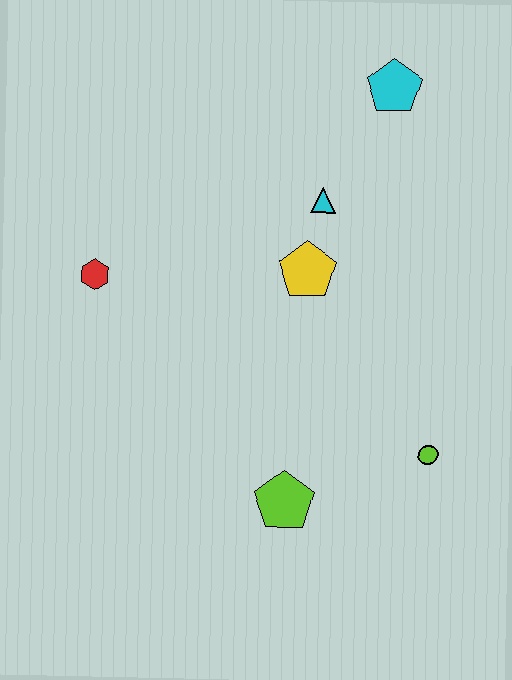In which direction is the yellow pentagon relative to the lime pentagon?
The yellow pentagon is above the lime pentagon.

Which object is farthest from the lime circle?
The red hexagon is farthest from the lime circle.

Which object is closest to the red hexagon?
The yellow pentagon is closest to the red hexagon.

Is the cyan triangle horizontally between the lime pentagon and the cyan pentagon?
Yes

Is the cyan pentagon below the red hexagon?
No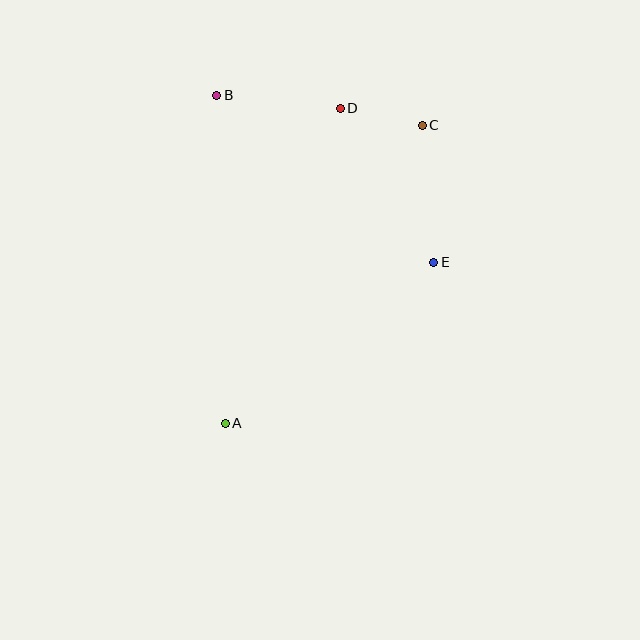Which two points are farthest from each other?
Points A and C are farthest from each other.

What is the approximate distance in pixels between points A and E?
The distance between A and E is approximately 263 pixels.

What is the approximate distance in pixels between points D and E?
The distance between D and E is approximately 180 pixels.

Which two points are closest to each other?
Points C and D are closest to each other.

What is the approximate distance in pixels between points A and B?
The distance between A and B is approximately 328 pixels.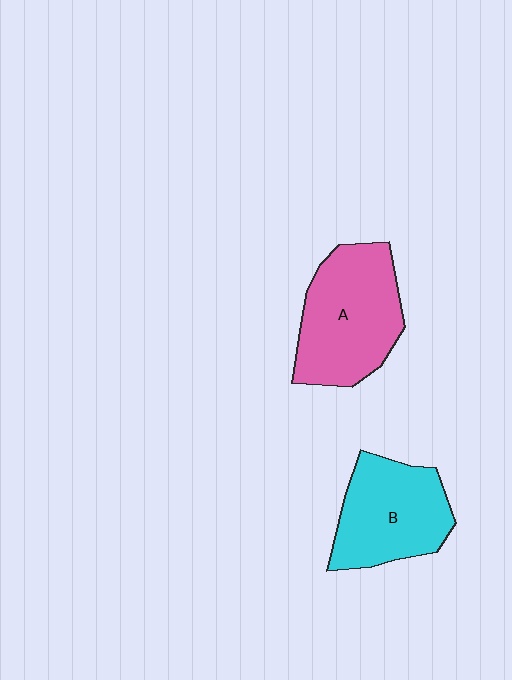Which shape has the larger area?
Shape A (pink).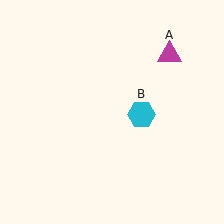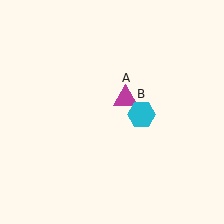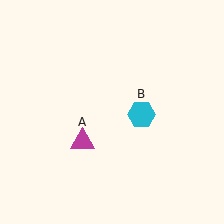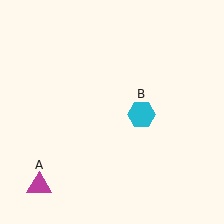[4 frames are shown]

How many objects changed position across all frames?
1 object changed position: magenta triangle (object A).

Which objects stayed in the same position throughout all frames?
Cyan hexagon (object B) remained stationary.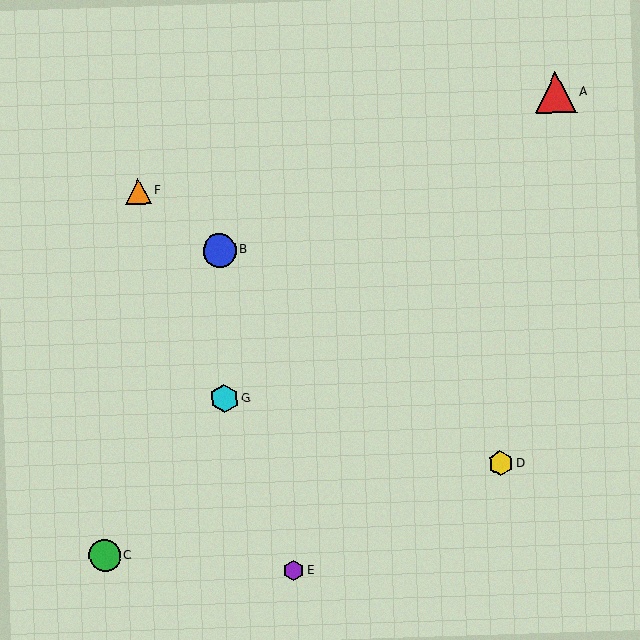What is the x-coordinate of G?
Object G is at x≈224.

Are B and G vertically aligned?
Yes, both are at x≈220.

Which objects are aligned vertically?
Objects B, G are aligned vertically.